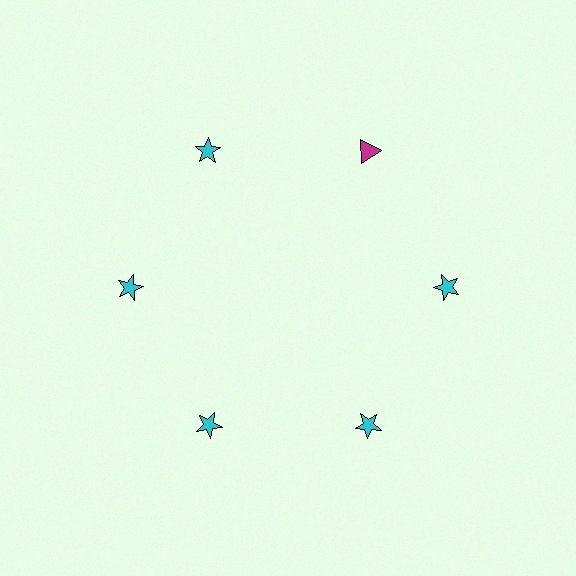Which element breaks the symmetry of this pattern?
The magenta triangle at roughly the 1 o'clock position breaks the symmetry. All other shapes are cyan stars.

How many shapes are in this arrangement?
There are 6 shapes arranged in a ring pattern.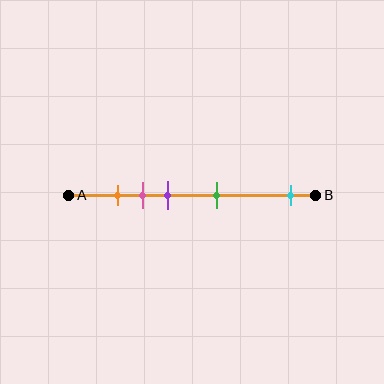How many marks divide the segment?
There are 5 marks dividing the segment.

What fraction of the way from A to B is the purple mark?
The purple mark is approximately 40% (0.4) of the way from A to B.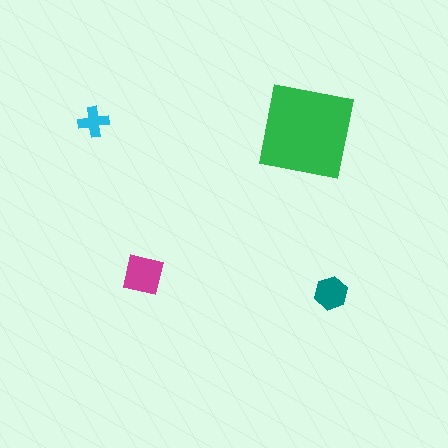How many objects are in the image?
There are 4 objects in the image.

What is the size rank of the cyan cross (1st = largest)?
4th.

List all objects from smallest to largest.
The cyan cross, the teal hexagon, the magenta square, the green square.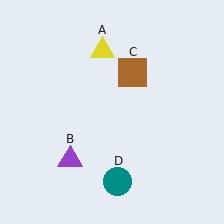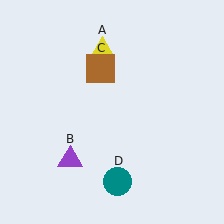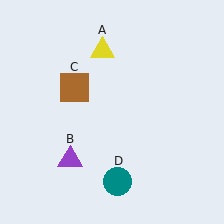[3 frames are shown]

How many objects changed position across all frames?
1 object changed position: brown square (object C).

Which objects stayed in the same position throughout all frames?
Yellow triangle (object A) and purple triangle (object B) and teal circle (object D) remained stationary.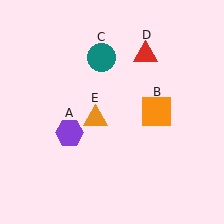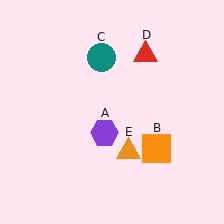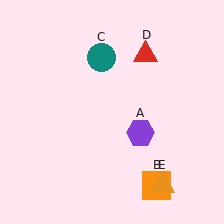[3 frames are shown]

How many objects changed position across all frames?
3 objects changed position: purple hexagon (object A), orange square (object B), orange triangle (object E).